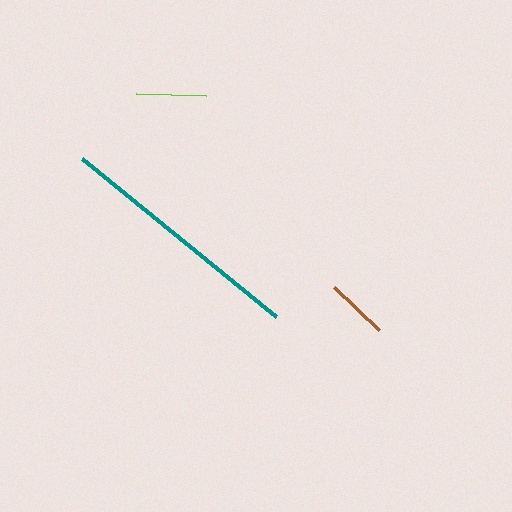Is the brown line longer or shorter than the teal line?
The teal line is longer than the brown line.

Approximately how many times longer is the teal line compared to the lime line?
The teal line is approximately 3.6 times the length of the lime line.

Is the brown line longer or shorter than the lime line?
The lime line is longer than the brown line.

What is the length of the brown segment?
The brown segment is approximately 63 pixels long.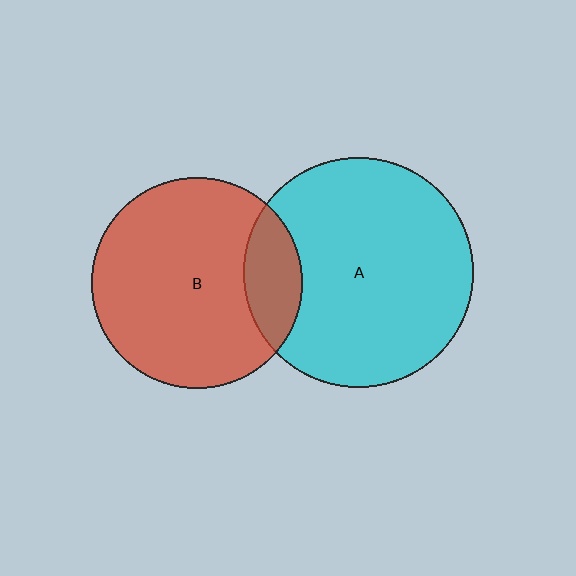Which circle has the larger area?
Circle A (cyan).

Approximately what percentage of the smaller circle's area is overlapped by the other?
Approximately 15%.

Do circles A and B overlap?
Yes.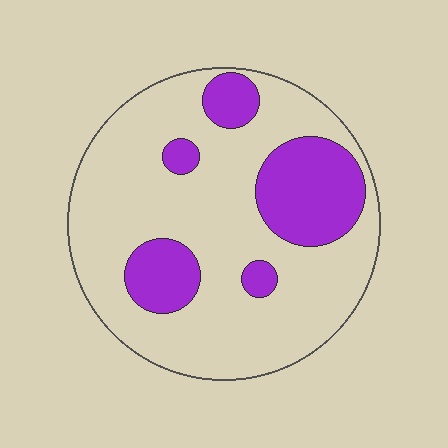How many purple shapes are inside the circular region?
5.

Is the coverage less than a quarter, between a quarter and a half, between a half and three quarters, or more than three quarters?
Less than a quarter.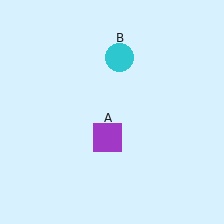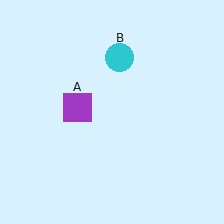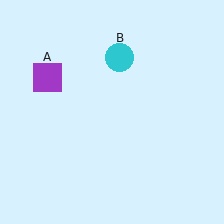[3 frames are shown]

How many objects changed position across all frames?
1 object changed position: purple square (object A).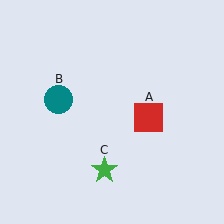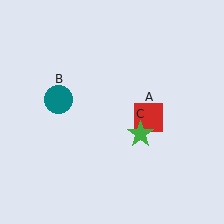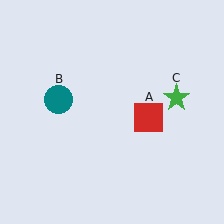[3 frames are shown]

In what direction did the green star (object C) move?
The green star (object C) moved up and to the right.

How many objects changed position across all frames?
1 object changed position: green star (object C).